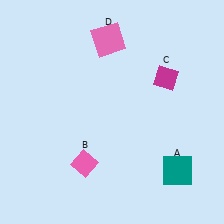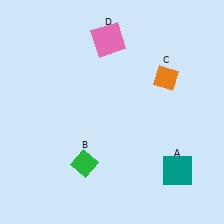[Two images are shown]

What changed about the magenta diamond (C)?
In Image 1, C is magenta. In Image 2, it changed to orange.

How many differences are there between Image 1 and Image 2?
There are 2 differences between the two images.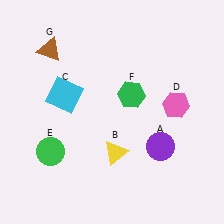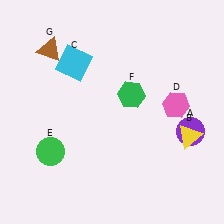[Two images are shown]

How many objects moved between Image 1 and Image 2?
3 objects moved between the two images.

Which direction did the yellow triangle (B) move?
The yellow triangle (B) moved right.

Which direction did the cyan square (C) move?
The cyan square (C) moved up.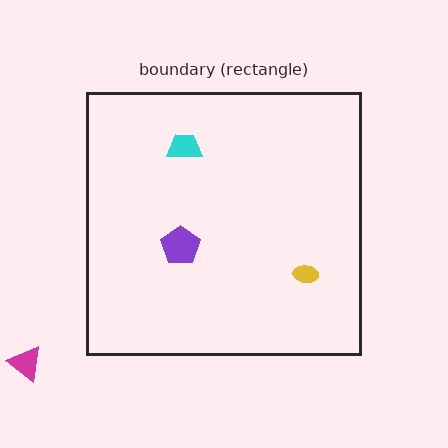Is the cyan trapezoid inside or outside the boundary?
Inside.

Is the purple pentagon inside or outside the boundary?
Inside.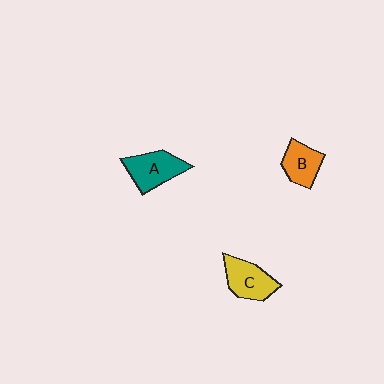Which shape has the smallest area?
Shape B (orange).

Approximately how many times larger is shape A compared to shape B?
Approximately 1.3 times.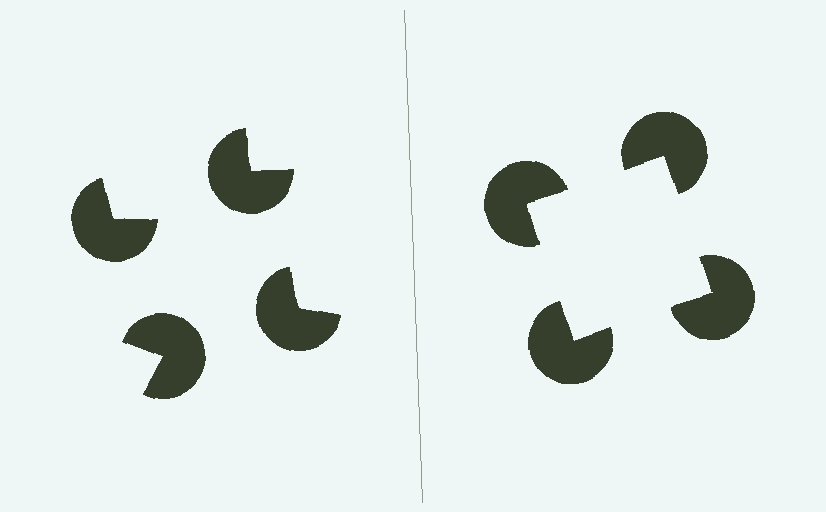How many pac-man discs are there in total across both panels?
8 — 4 on each side.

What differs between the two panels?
The pac-man discs are positioned identically on both sides; only the wedge orientations differ. On the right they align to a square; on the left they are misaligned.